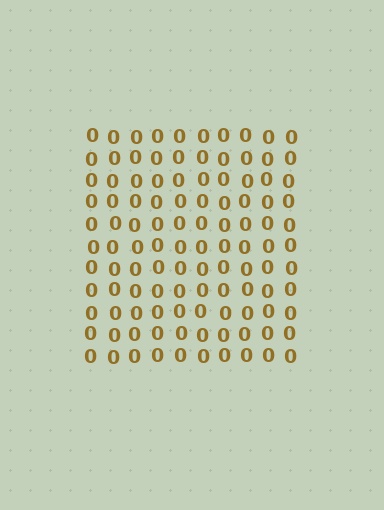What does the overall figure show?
The overall figure shows a square.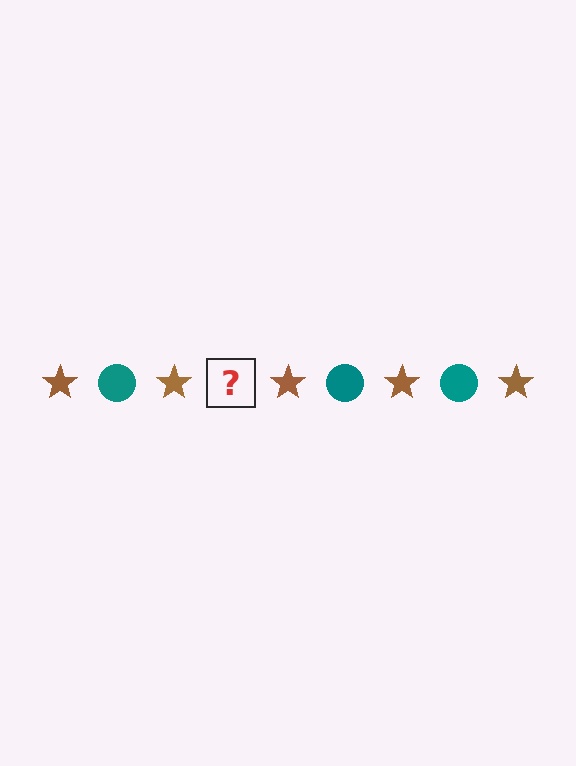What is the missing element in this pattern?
The missing element is a teal circle.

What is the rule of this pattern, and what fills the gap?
The rule is that the pattern alternates between brown star and teal circle. The gap should be filled with a teal circle.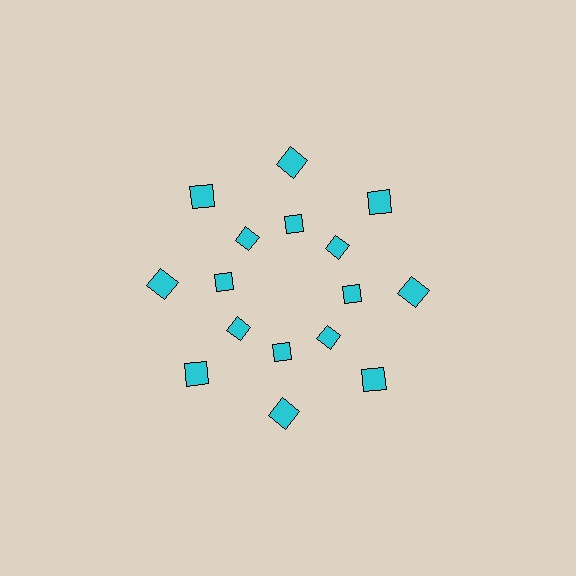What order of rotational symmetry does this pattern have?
This pattern has 8-fold rotational symmetry.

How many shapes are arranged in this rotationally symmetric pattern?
There are 16 shapes, arranged in 8 groups of 2.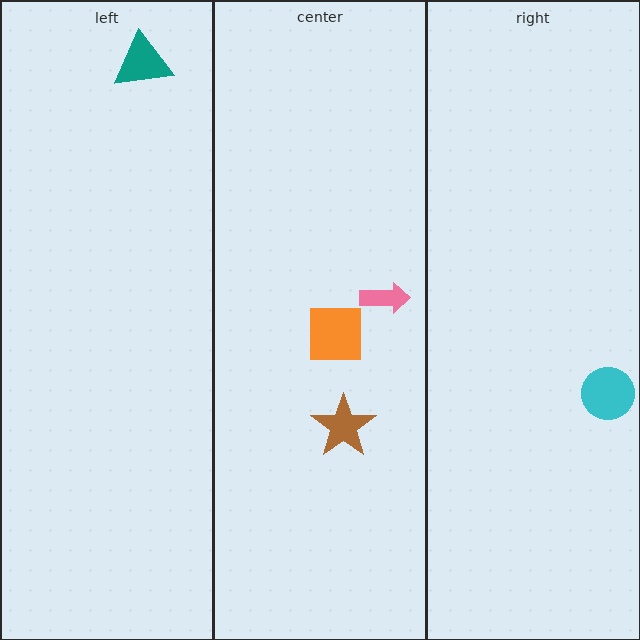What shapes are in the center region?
The pink arrow, the orange square, the brown star.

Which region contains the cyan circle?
The right region.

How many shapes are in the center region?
3.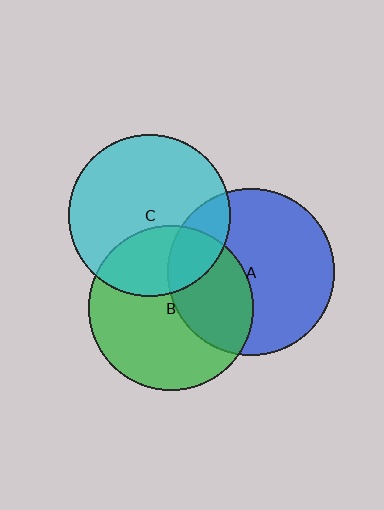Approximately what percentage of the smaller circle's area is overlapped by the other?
Approximately 35%.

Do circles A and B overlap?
Yes.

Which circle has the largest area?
Circle A (blue).